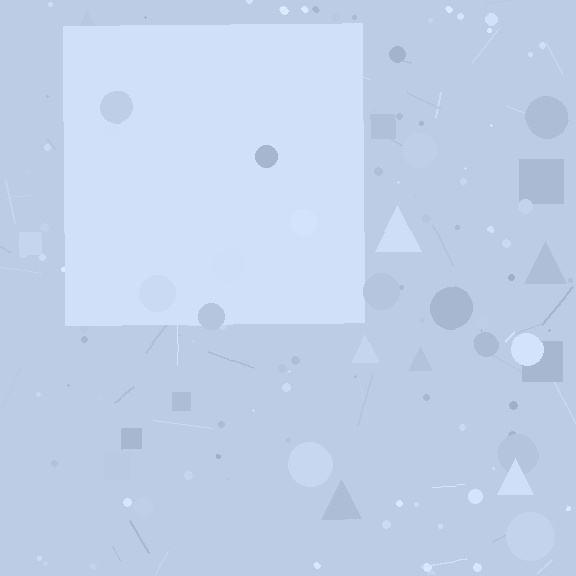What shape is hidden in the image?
A square is hidden in the image.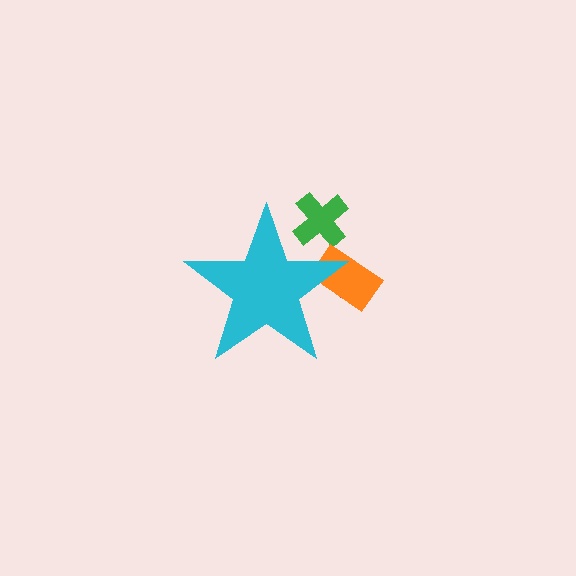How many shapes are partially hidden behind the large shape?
3 shapes are partially hidden.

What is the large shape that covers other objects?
A cyan star.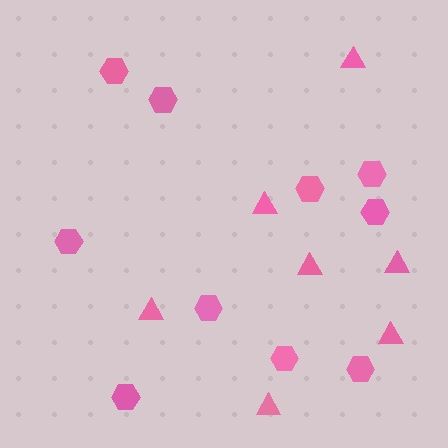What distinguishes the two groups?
There are 2 groups: one group of hexagons (10) and one group of triangles (7).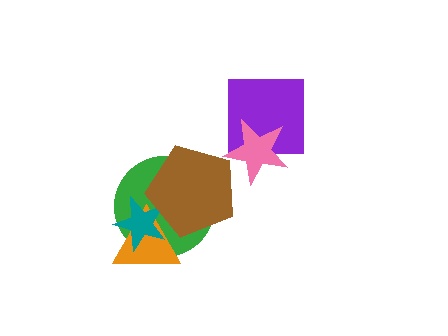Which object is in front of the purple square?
The pink star is in front of the purple square.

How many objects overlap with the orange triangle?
3 objects overlap with the orange triangle.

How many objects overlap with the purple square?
1 object overlaps with the purple square.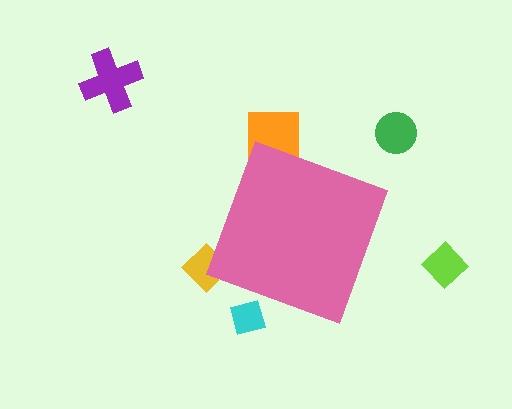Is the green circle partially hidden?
No, the green circle is fully visible.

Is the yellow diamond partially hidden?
Yes, the yellow diamond is partially hidden behind the pink diamond.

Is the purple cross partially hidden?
No, the purple cross is fully visible.